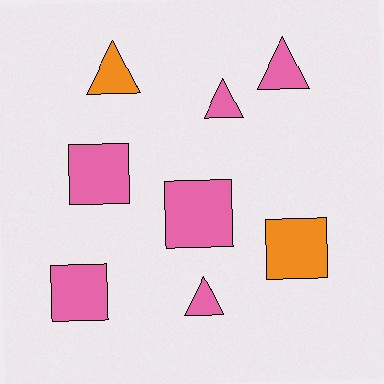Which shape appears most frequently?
Square, with 4 objects.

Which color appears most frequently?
Pink, with 6 objects.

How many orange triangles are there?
There is 1 orange triangle.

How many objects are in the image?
There are 8 objects.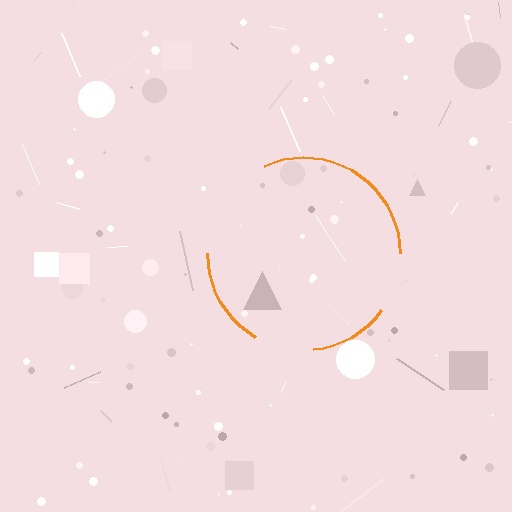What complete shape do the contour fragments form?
The contour fragments form a circle.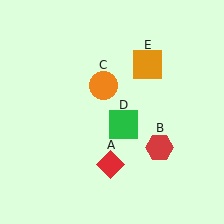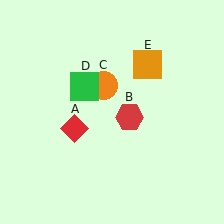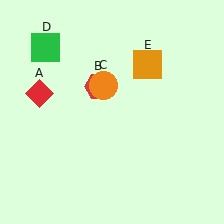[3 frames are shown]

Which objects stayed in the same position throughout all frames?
Orange circle (object C) and orange square (object E) remained stationary.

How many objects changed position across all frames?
3 objects changed position: red diamond (object A), red hexagon (object B), green square (object D).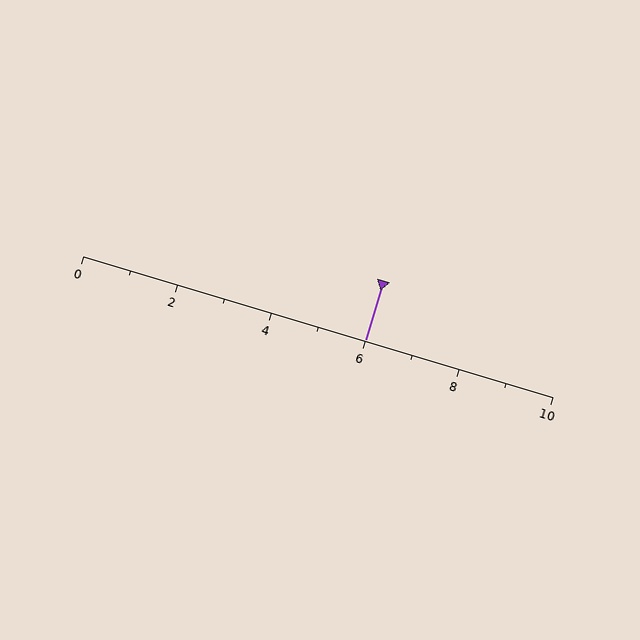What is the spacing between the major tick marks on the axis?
The major ticks are spaced 2 apart.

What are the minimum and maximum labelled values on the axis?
The axis runs from 0 to 10.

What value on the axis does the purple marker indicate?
The marker indicates approximately 6.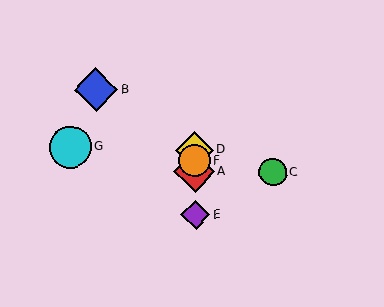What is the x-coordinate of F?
Object F is at x≈194.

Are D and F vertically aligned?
Yes, both are at x≈194.